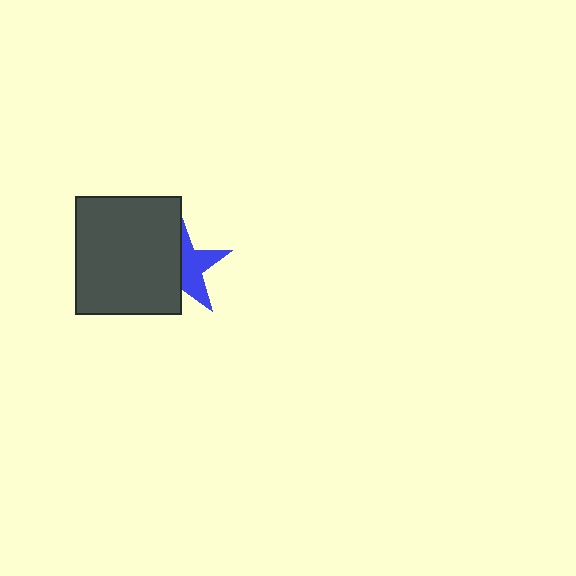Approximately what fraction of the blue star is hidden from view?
Roughly 51% of the blue star is hidden behind the dark gray rectangle.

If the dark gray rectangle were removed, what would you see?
You would see the complete blue star.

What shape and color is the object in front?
The object in front is a dark gray rectangle.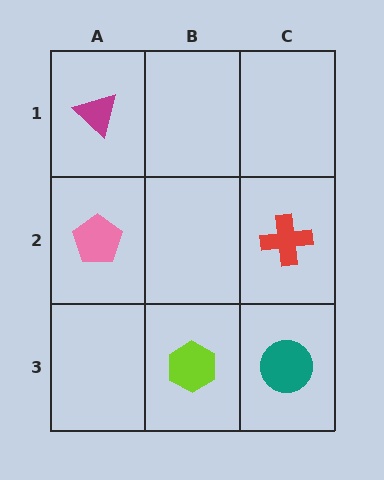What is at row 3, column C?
A teal circle.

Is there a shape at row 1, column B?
No, that cell is empty.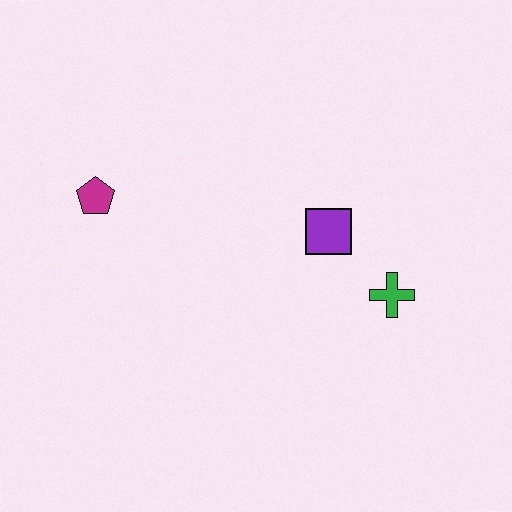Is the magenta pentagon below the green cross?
No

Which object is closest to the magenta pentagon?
The purple square is closest to the magenta pentagon.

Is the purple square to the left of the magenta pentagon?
No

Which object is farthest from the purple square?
The magenta pentagon is farthest from the purple square.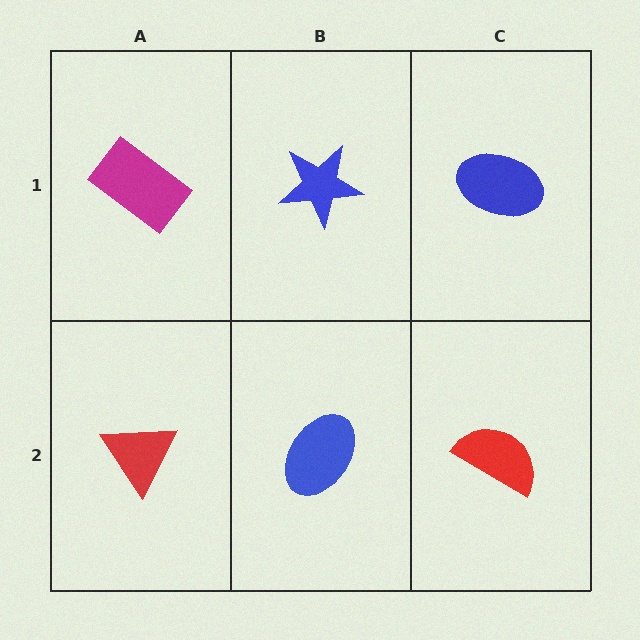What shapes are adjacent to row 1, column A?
A red triangle (row 2, column A), a blue star (row 1, column B).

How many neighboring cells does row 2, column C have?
2.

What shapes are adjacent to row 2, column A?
A magenta rectangle (row 1, column A), a blue ellipse (row 2, column B).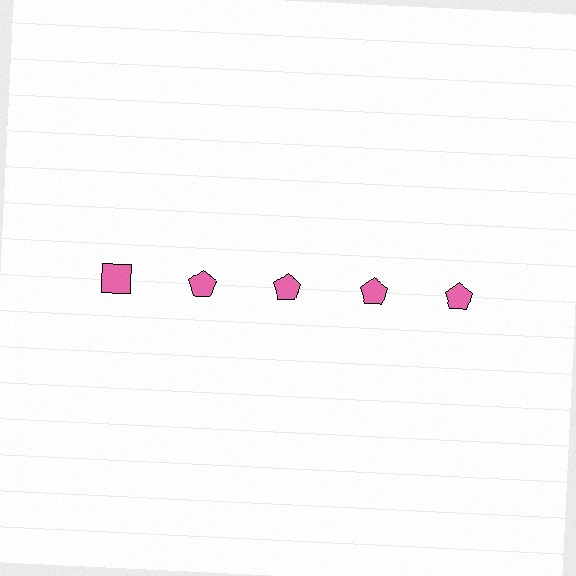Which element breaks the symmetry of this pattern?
The pink square in the top row, leftmost column breaks the symmetry. All other shapes are pink pentagons.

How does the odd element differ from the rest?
It has a different shape: square instead of pentagon.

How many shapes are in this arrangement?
There are 5 shapes arranged in a grid pattern.